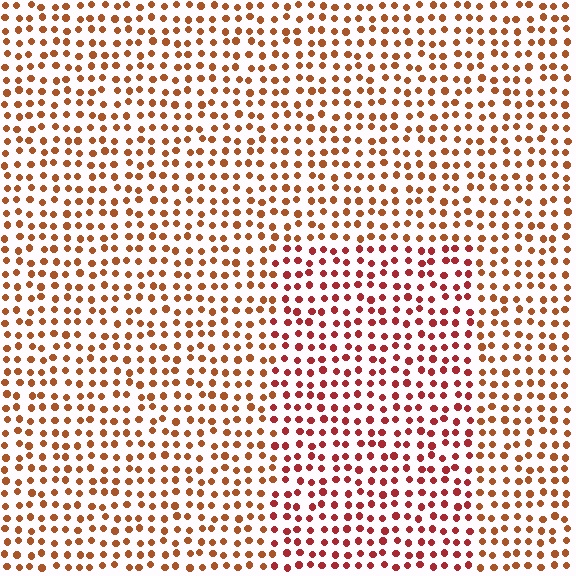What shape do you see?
I see a rectangle.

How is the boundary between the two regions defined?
The boundary is defined purely by a slight shift in hue (about 26 degrees). Spacing, size, and orientation are identical on both sides.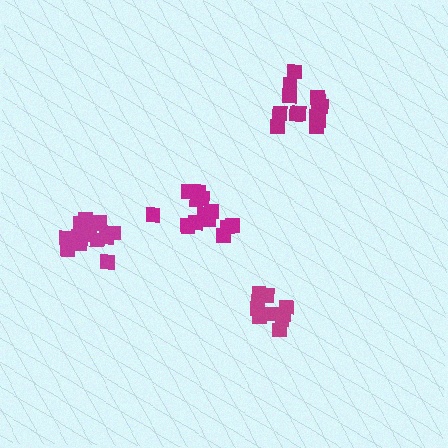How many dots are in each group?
Group 1: 15 dots, Group 2: 13 dots, Group 3: 14 dots, Group 4: 9 dots (51 total).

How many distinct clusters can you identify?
There are 4 distinct clusters.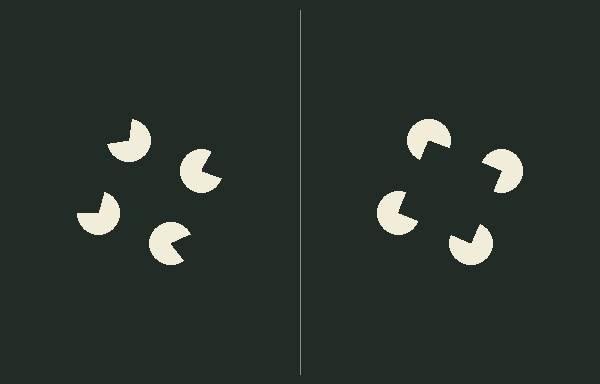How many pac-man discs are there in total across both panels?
8 — 4 on each side.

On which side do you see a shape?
An illusory square appears on the right side. On the left side the wedge cuts are rotated, so no coherent shape forms.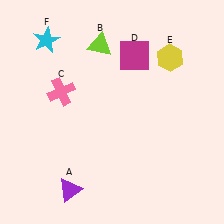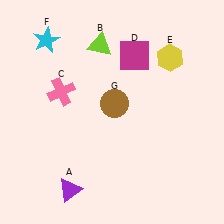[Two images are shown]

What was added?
A brown circle (G) was added in Image 2.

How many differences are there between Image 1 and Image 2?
There is 1 difference between the two images.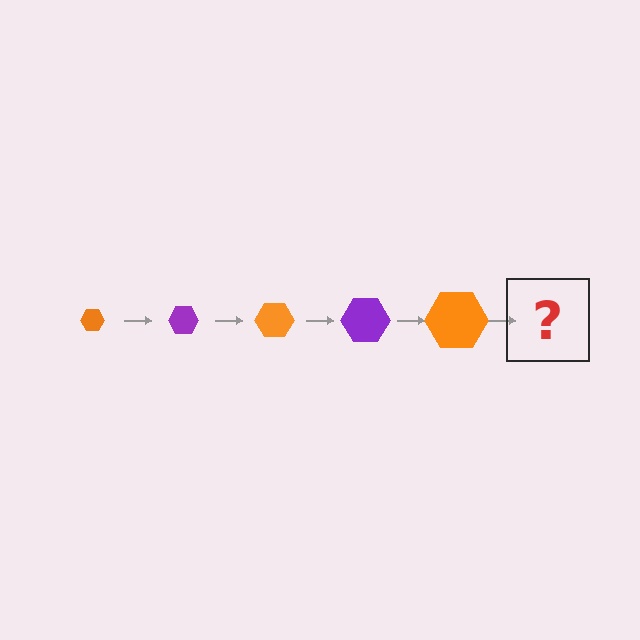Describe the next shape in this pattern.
It should be a purple hexagon, larger than the previous one.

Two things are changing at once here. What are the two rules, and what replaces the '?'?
The two rules are that the hexagon grows larger each step and the color cycles through orange and purple. The '?' should be a purple hexagon, larger than the previous one.